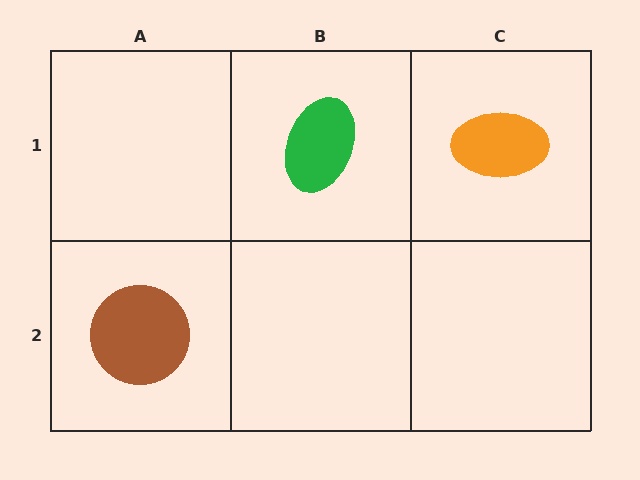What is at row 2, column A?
A brown circle.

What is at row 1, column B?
A green ellipse.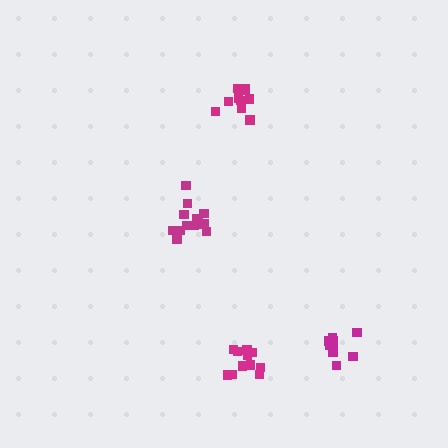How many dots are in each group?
Group 1: 9 dots, Group 2: 14 dots, Group 3: 10 dots, Group 4: 11 dots (44 total).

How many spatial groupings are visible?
There are 4 spatial groupings.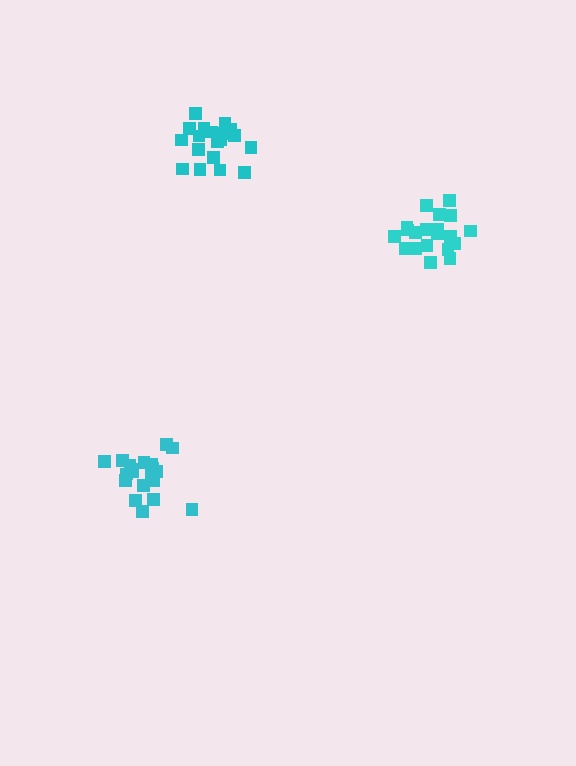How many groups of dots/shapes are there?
There are 3 groups.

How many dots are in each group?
Group 1: 20 dots, Group 2: 19 dots, Group 3: 20 dots (59 total).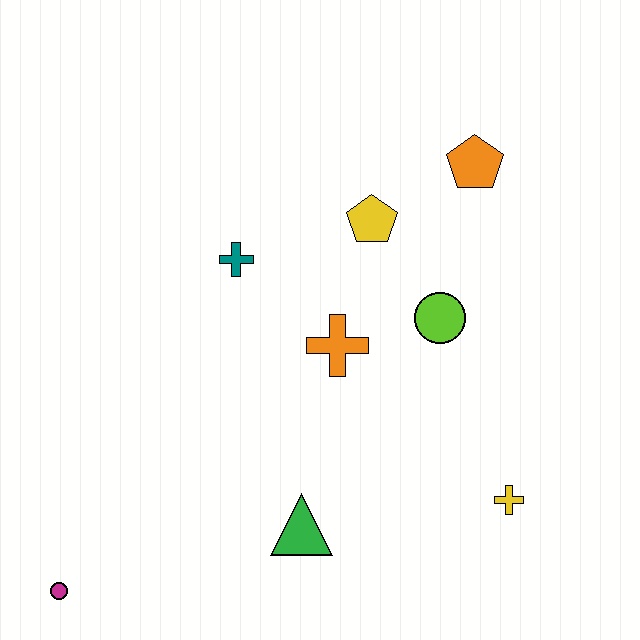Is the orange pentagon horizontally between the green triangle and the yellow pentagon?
No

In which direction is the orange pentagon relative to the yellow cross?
The orange pentagon is above the yellow cross.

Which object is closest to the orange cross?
The lime circle is closest to the orange cross.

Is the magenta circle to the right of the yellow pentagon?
No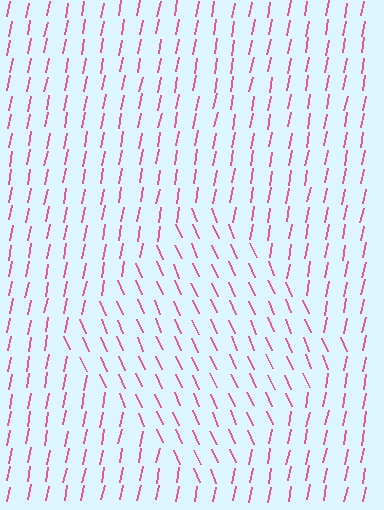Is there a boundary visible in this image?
Yes, there is a texture boundary formed by a change in line orientation.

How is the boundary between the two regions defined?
The boundary is defined purely by a change in line orientation (approximately 34 degrees difference). All lines are the same color and thickness.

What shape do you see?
I see a diamond.